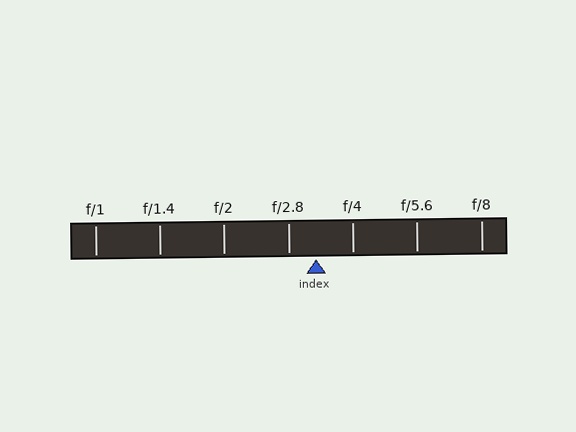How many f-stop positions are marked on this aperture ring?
There are 7 f-stop positions marked.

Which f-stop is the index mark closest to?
The index mark is closest to f/2.8.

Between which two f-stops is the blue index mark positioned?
The index mark is between f/2.8 and f/4.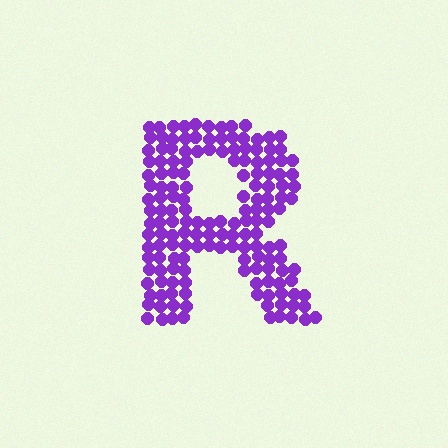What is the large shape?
The large shape is the letter R.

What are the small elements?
The small elements are circles.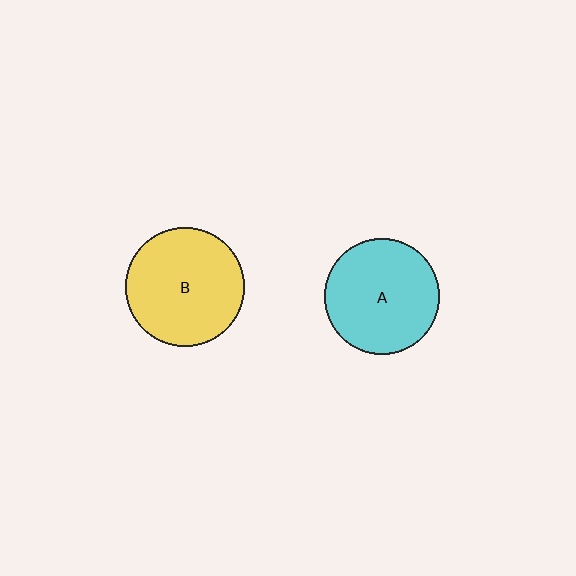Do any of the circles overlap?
No, none of the circles overlap.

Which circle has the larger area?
Circle B (yellow).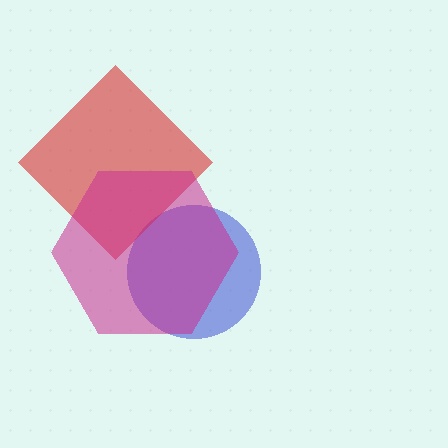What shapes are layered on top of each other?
The layered shapes are: a blue circle, a red diamond, a magenta hexagon.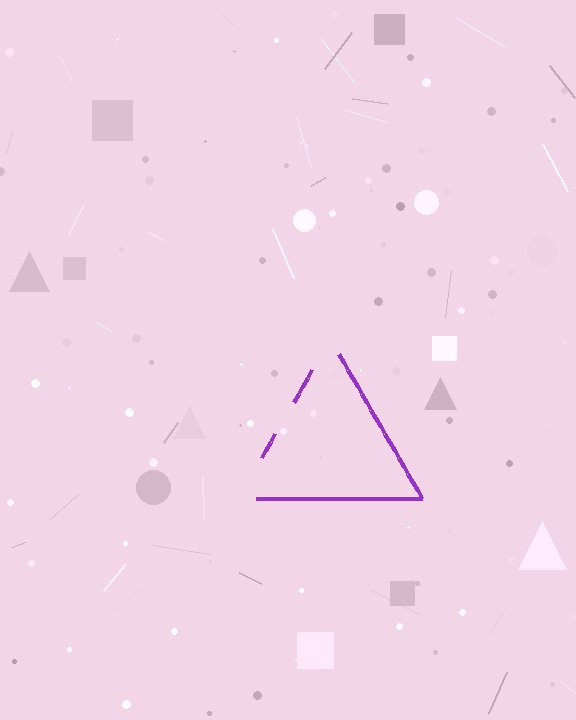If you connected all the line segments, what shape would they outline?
They would outline a triangle.